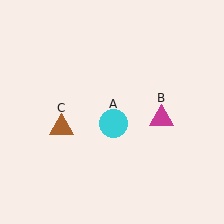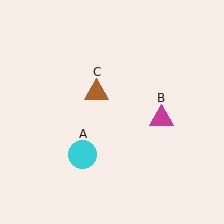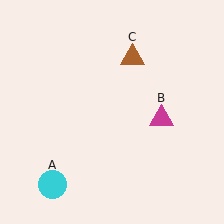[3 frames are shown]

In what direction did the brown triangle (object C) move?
The brown triangle (object C) moved up and to the right.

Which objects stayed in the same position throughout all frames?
Magenta triangle (object B) remained stationary.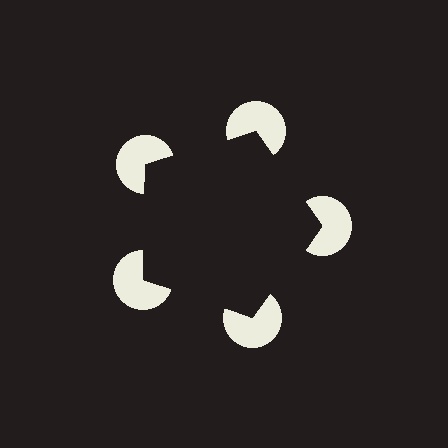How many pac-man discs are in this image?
There are 5 — one at each vertex of the illusory pentagon.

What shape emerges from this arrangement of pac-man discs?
An illusory pentagon — its edges are inferred from the aligned wedge cuts in the pac-man discs, not physically drawn.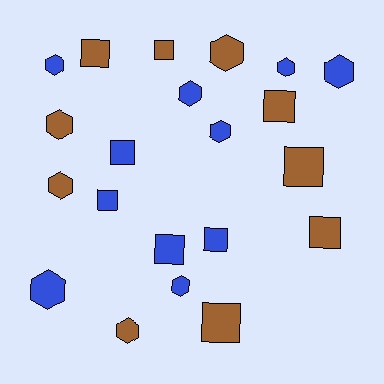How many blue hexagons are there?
There are 7 blue hexagons.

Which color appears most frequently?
Blue, with 11 objects.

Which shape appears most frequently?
Hexagon, with 11 objects.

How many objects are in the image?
There are 21 objects.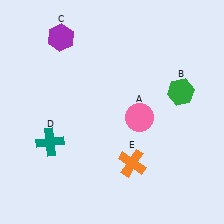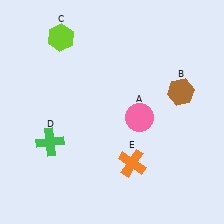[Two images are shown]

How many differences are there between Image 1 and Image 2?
There are 3 differences between the two images.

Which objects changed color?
B changed from green to brown. C changed from purple to lime. D changed from teal to green.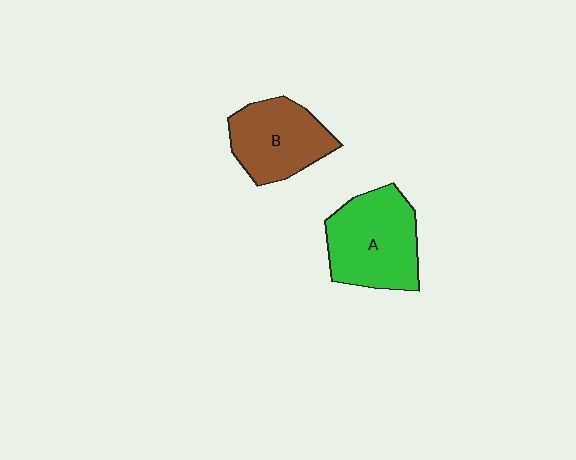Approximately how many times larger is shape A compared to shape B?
Approximately 1.2 times.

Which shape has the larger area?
Shape A (green).